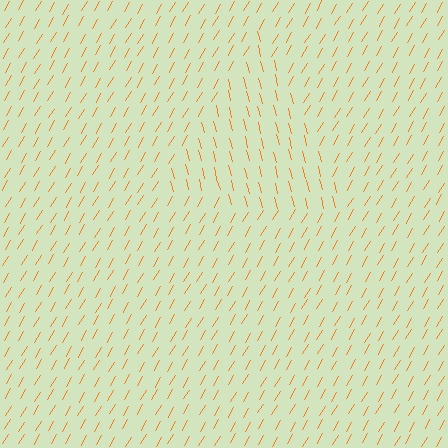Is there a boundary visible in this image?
Yes, there is a texture boundary formed by a change in line orientation.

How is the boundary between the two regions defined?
The boundary is defined purely by a change in line orientation (approximately 45 degrees difference). All lines are the same color and thickness.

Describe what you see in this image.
The image is filled with small orange line segments. A triangle region in the image has lines oriented differently from the surrounding lines, creating a visible texture boundary.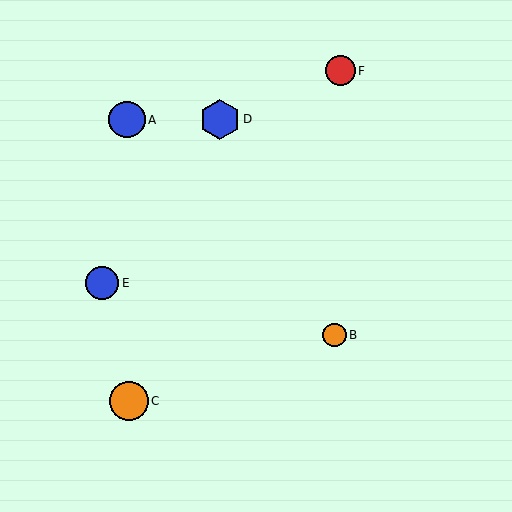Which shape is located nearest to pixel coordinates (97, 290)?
The blue circle (labeled E) at (102, 283) is nearest to that location.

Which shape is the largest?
The blue hexagon (labeled D) is the largest.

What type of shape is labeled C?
Shape C is an orange circle.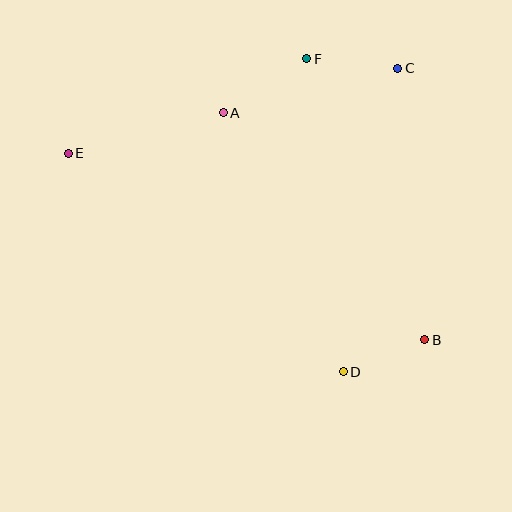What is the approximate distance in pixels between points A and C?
The distance between A and C is approximately 180 pixels.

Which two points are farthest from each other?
Points B and E are farthest from each other.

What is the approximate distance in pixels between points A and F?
The distance between A and F is approximately 100 pixels.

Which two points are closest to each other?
Points B and D are closest to each other.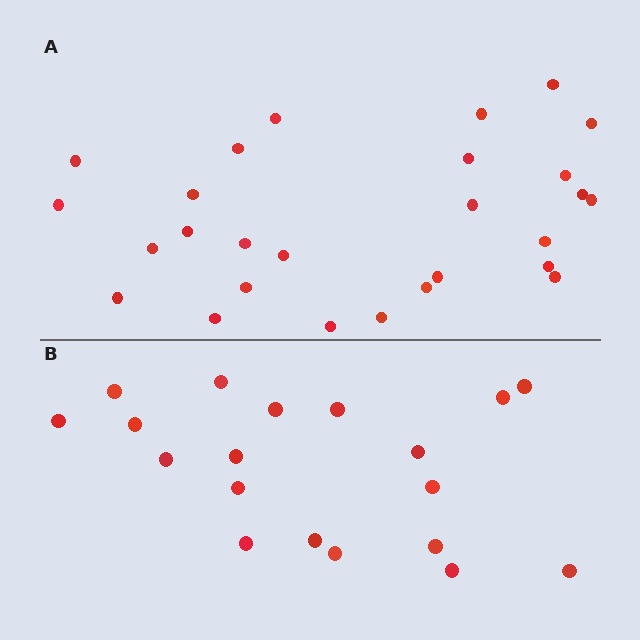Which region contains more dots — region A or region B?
Region A (the top region) has more dots.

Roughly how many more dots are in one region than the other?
Region A has roughly 8 or so more dots than region B.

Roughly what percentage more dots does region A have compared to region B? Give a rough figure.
About 40% more.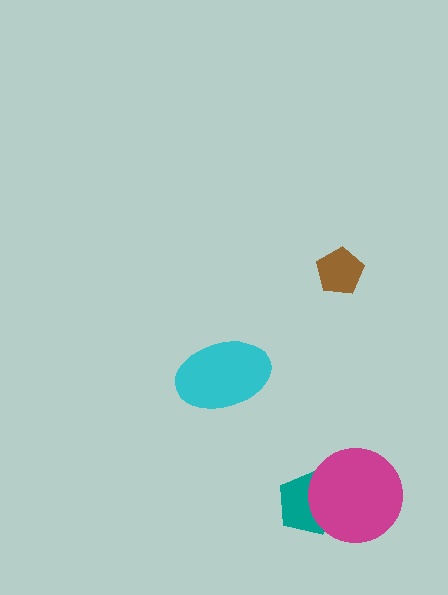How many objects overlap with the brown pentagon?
0 objects overlap with the brown pentagon.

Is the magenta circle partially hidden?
No, no other shape covers it.